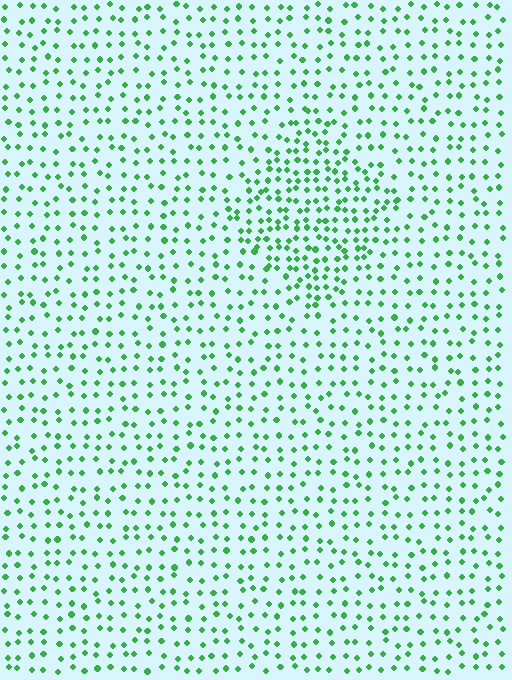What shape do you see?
I see a diamond.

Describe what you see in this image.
The image contains small green elements arranged at two different densities. A diamond-shaped region is visible where the elements are more densely packed than the surrounding area.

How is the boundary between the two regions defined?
The boundary is defined by a change in element density (approximately 1.8x ratio). All elements are the same color, size, and shape.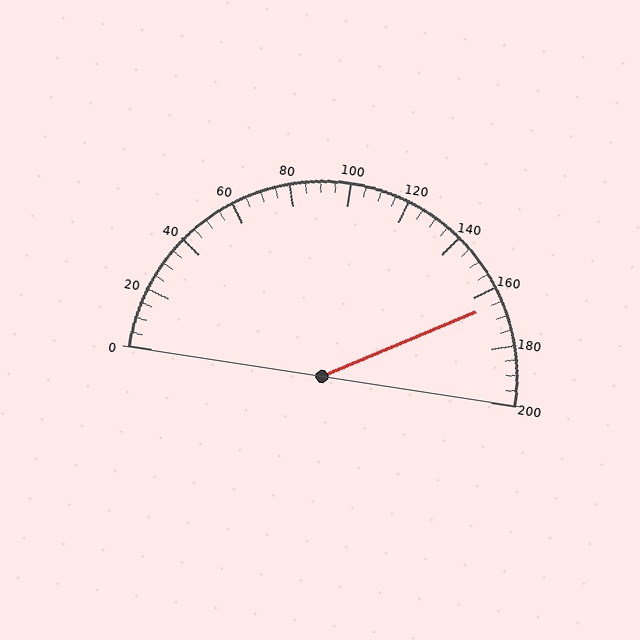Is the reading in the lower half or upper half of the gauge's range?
The reading is in the upper half of the range (0 to 200).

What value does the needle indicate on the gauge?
The needle indicates approximately 165.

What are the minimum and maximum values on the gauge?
The gauge ranges from 0 to 200.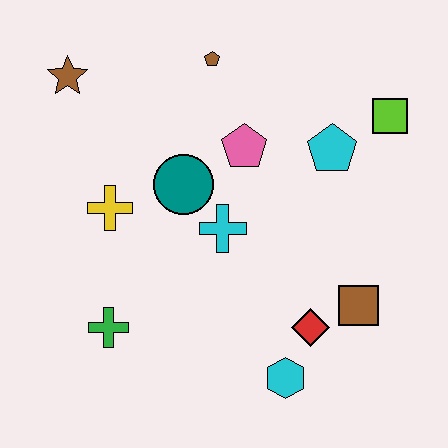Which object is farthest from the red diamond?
The brown star is farthest from the red diamond.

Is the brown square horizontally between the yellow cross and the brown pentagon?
No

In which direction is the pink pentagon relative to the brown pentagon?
The pink pentagon is below the brown pentagon.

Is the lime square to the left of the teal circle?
No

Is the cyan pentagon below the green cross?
No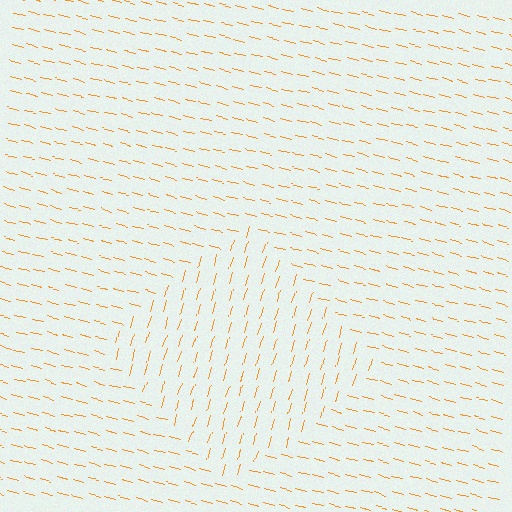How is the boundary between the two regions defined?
The boundary is defined purely by a change in line orientation (approximately 88 degrees difference). All lines are the same color and thickness.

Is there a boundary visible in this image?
Yes, there is a texture boundary formed by a change in line orientation.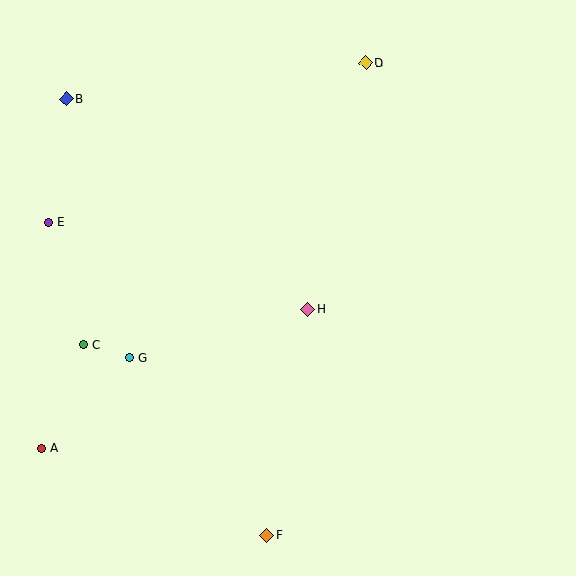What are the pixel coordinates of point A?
Point A is at (41, 448).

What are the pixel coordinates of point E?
Point E is at (48, 222).